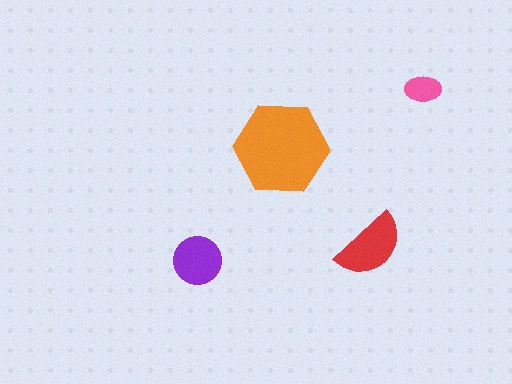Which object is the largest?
The orange hexagon.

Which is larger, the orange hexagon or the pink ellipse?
The orange hexagon.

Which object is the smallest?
The pink ellipse.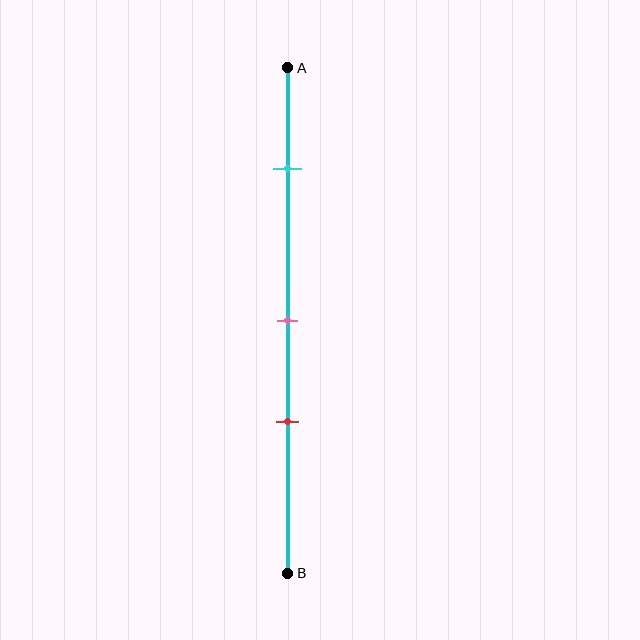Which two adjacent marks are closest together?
The pink and red marks are the closest adjacent pair.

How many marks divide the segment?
There are 3 marks dividing the segment.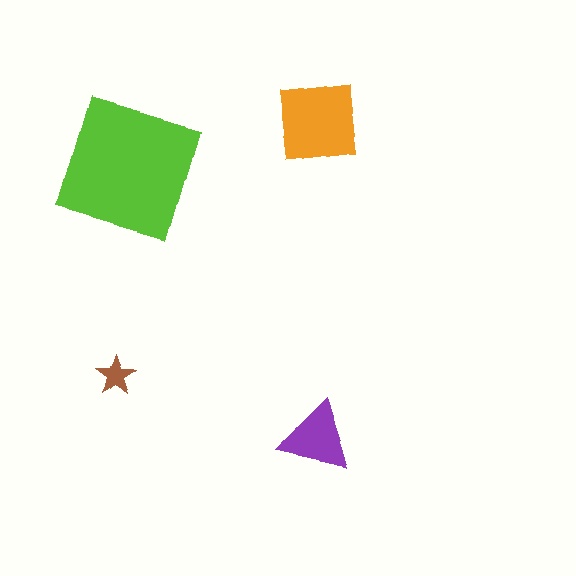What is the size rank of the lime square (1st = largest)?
1st.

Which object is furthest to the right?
The purple triangle is rightmost.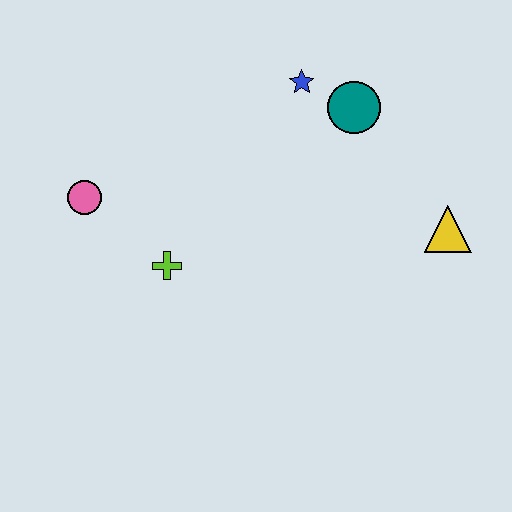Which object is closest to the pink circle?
The lime cross is closest to the pink circle.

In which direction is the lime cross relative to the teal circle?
The lime cross is to the left of the teal circle.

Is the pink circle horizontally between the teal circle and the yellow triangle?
No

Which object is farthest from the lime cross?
The yellow triangle is farthest from the lime cross.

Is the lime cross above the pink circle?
No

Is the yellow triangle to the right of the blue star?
Yes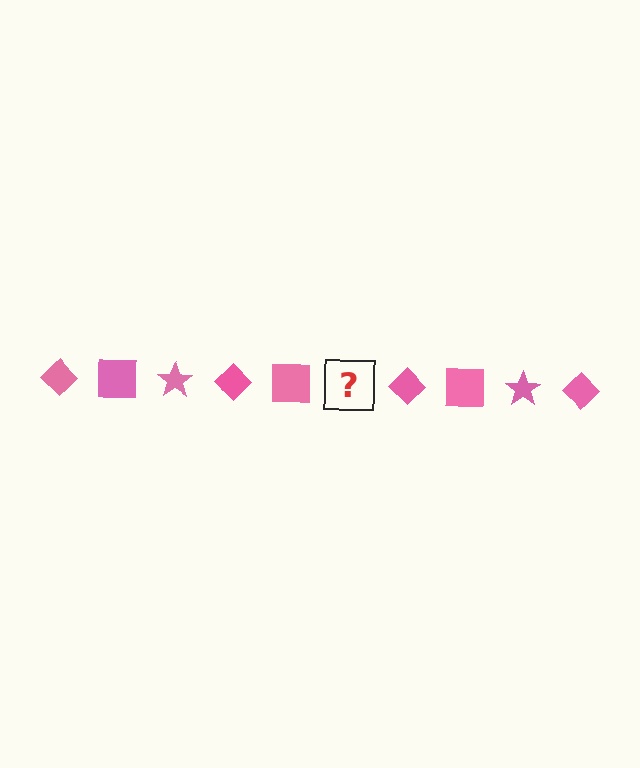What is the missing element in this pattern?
The missing element is a pink star.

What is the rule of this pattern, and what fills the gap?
The rule is that the pattern cycles through diamond, square, star shapes in pink. The gap should be filled with a pink star.